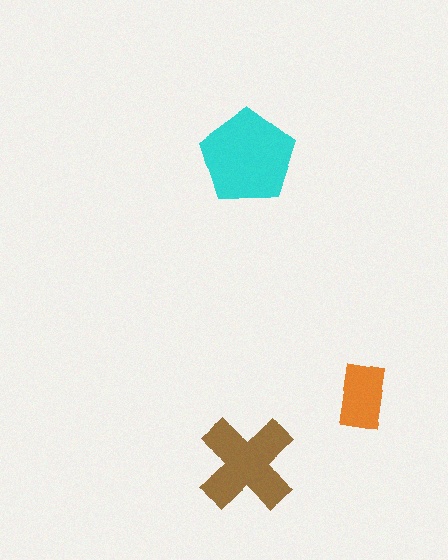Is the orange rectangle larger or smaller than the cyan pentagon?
Smaller.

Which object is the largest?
The cyan pentagon.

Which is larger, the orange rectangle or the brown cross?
The brown cross.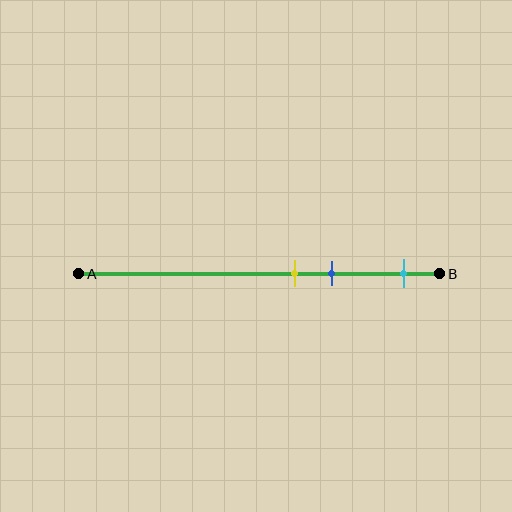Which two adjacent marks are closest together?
The yellow and blue marks are the closest adjacent pair.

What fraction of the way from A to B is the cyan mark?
The cyan mark is approximately 90% (0.9) of the way from A to B.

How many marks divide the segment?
There are 3 marks dividing the segment.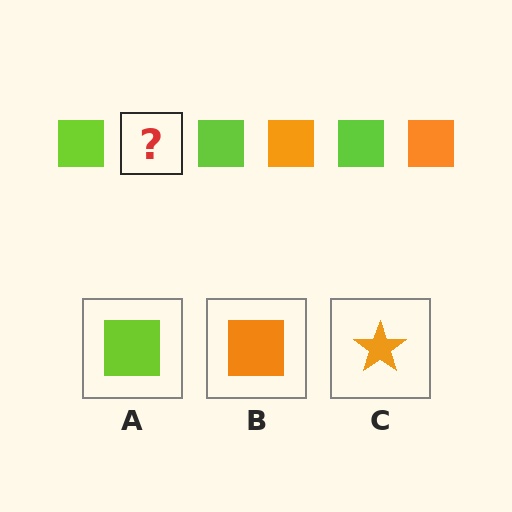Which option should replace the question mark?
Option B.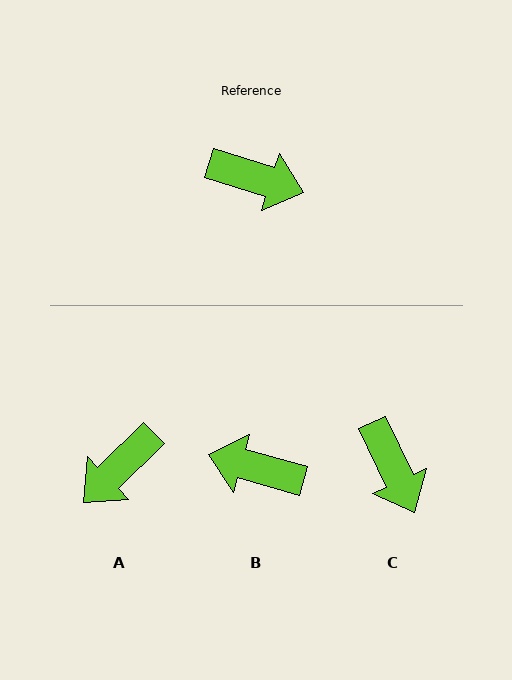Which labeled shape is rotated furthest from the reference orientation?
B, about 178 degrees away.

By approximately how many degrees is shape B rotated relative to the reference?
Approximately 178 degrees clockwise.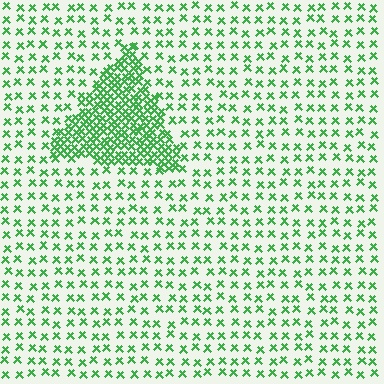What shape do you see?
I see a triangle.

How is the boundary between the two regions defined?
The boundary is defined by a change in element density (approximately 3.1x ratio). All elements are the same color, size, and shape.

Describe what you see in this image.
The image contains small green elements arranged at two different densities. A triangle-shaped region is visible where the elements are more densely packed than the surrounding area.